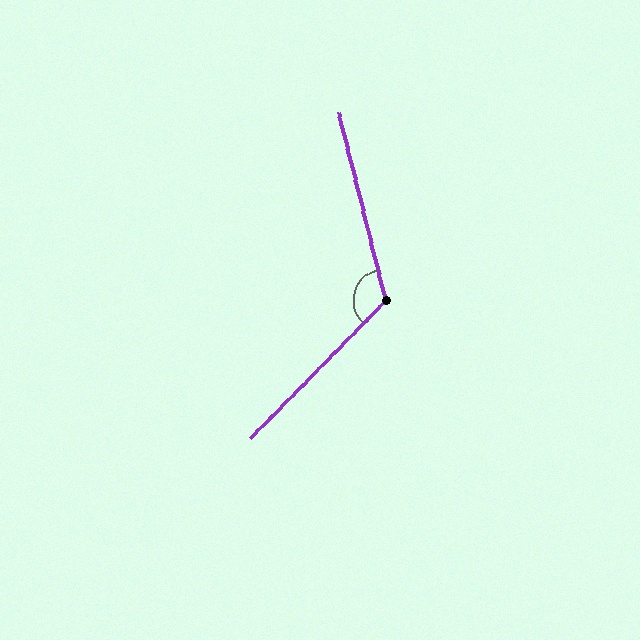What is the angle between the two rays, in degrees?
Approximately 122 degrees.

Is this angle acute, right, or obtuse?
It is obtuse.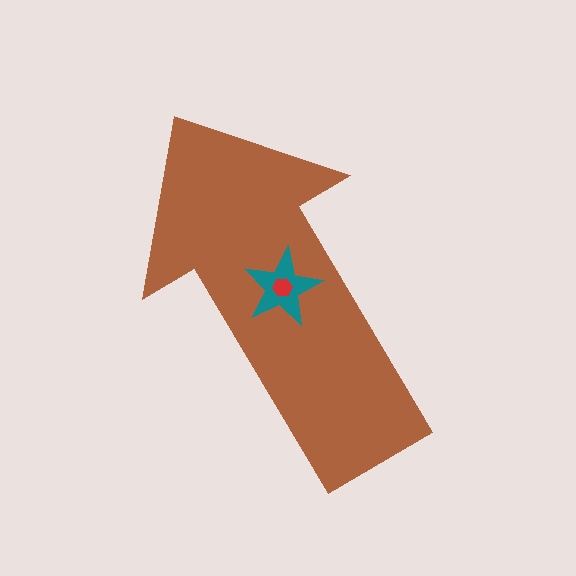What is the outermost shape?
The brown arrow.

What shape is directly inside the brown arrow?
The teal star.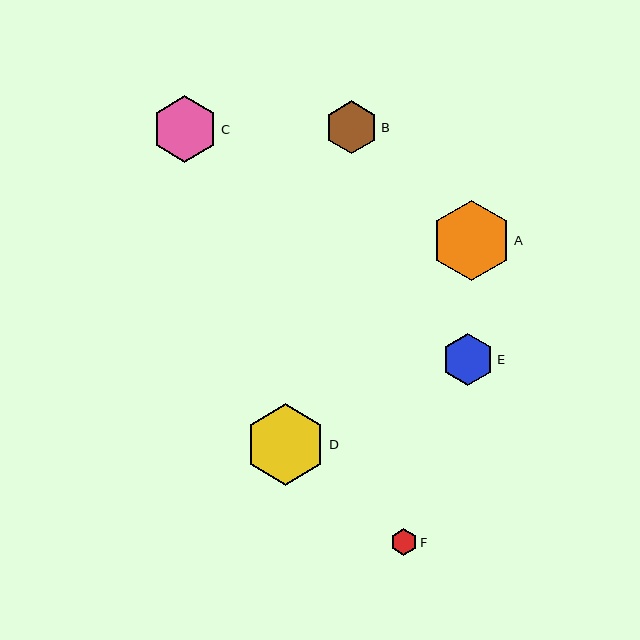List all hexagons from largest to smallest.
From largest to smallest: D, A, C, B, E, F.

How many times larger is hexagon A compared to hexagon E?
Hexagon A is approximately 1.5 times the size of hexagon E.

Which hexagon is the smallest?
Hexagon F is the smallest with a size of approximately 27 pixels.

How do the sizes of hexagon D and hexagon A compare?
Hexagon D and hexagon A are approximately the same size.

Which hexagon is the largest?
Hexagon D is the largest with a size of approximately 81 pixels.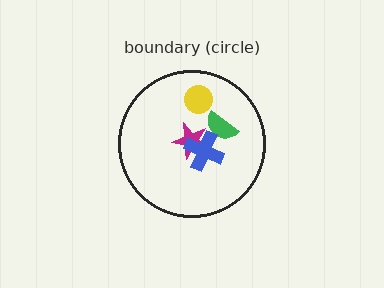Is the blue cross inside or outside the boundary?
Inside.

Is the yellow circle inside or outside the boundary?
Inside.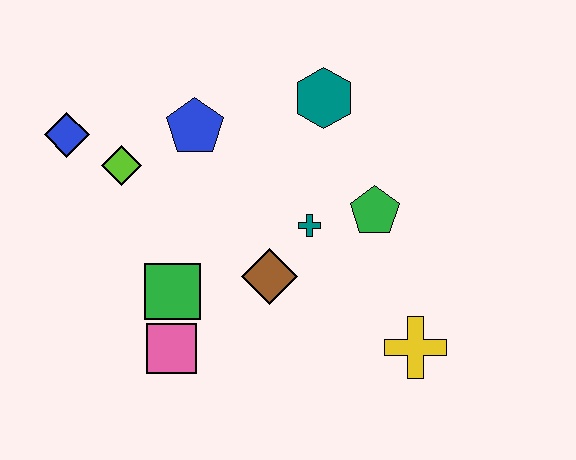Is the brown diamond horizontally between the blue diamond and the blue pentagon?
No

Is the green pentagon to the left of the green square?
No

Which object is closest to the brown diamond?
The teal cross is closest to the brown diamond.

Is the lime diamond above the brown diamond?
Yes